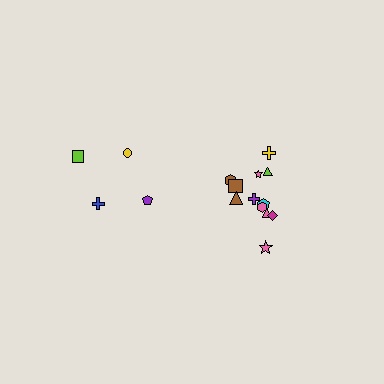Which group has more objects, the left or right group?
The right group.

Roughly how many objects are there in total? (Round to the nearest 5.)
Roughly 15 objects in total.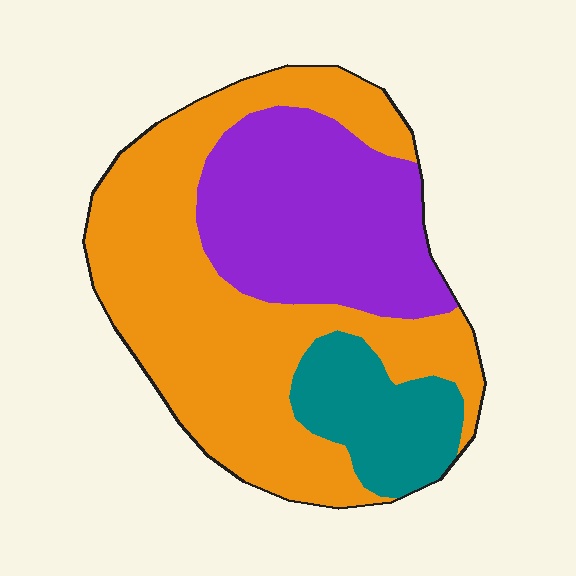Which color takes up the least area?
Teal, at roughly 15%.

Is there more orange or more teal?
Orange.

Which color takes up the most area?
Orange, at roughly 55%.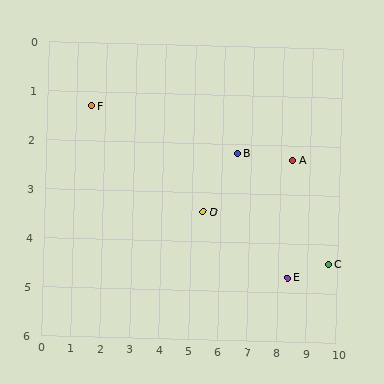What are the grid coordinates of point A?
Point A is at approximately (8.4, 2.3).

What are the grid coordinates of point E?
Point E is at approximately (8.3, 4.7).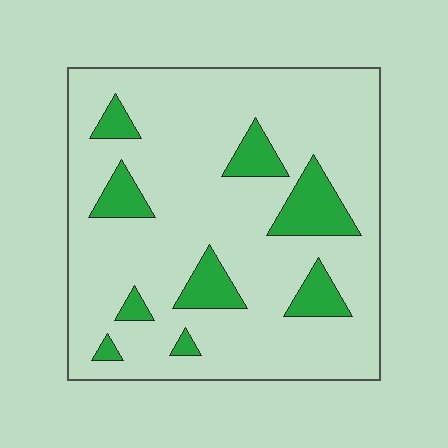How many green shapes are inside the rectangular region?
9.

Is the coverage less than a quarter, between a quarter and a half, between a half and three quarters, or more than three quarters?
Less than a quarter.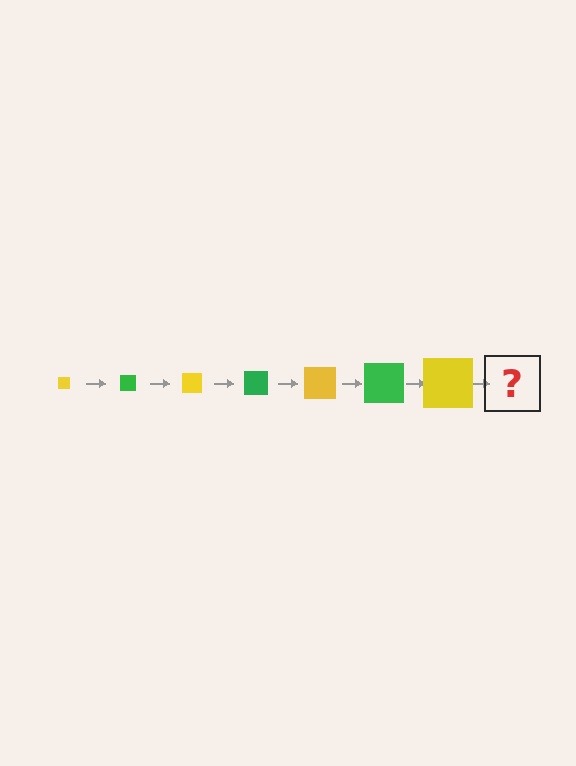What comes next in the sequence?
The next element should be a green square, larger than the previous one.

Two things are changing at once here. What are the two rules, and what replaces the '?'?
The two rules are that the square grows larger each step and the color cycles through yellow and green. The '?' should be a green square, larger than the previous one.